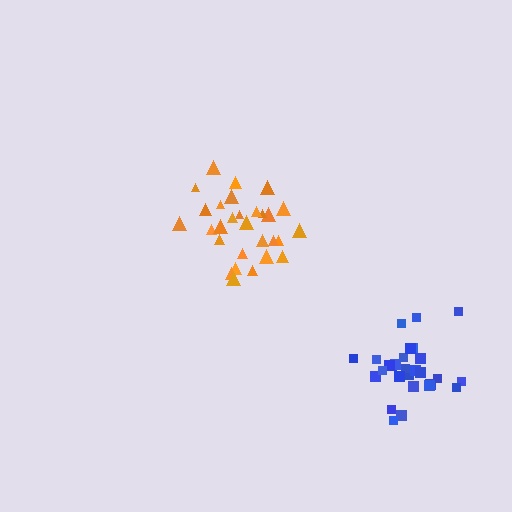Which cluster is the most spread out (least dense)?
Orange.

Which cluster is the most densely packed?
Blue.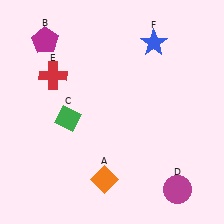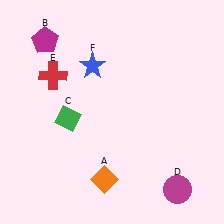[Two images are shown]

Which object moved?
The blue star (F) moved left.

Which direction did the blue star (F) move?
The blue star (F) moved left.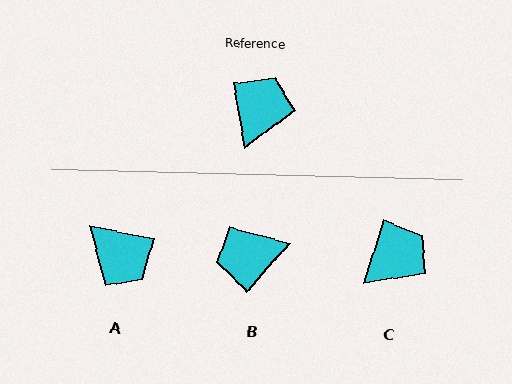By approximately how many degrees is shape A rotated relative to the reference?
Approximately 113 degrees clockwise.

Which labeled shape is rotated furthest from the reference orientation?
B, about 128 degrees away.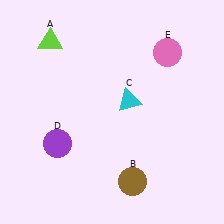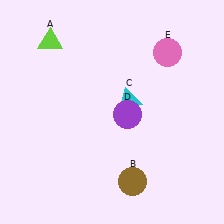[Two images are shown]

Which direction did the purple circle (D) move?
The purple circle (D) moved right.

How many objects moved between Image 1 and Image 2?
1 object moved between the two images.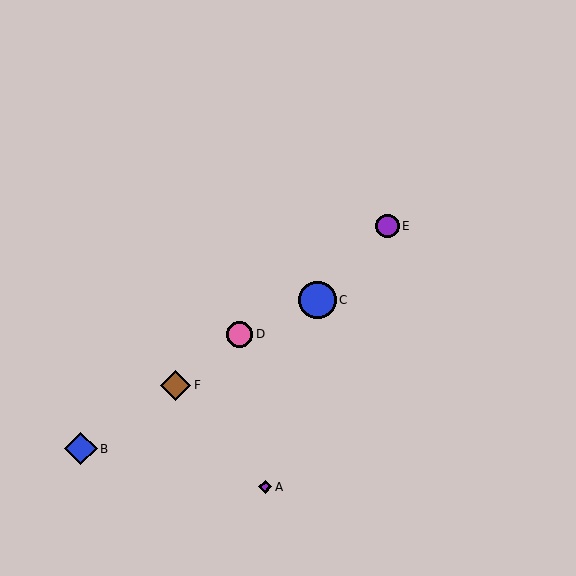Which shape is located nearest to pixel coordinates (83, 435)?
The blue diamond (labeled B) at (81, 449) is nearest to that location.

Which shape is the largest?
The blue circle (labeled C) is the largest.